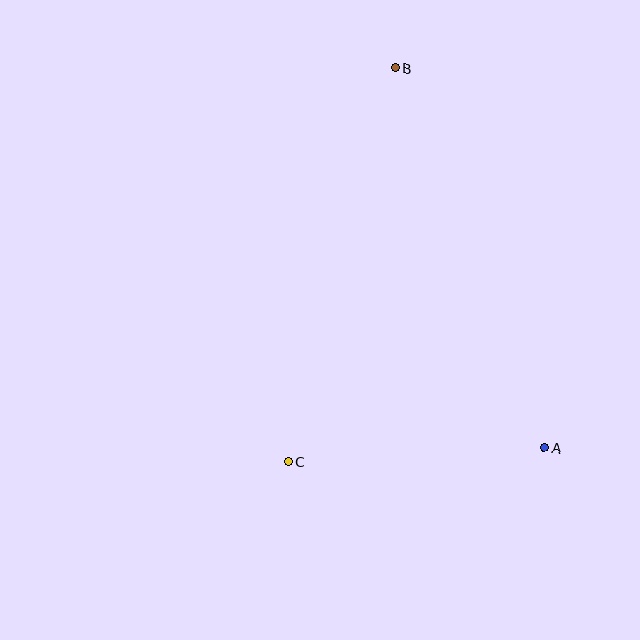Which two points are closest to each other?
Points A and C are closest to each other.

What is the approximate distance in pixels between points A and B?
The distance between A and B is approximately 408 pixels.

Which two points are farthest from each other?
Points B and C are farthest from each other.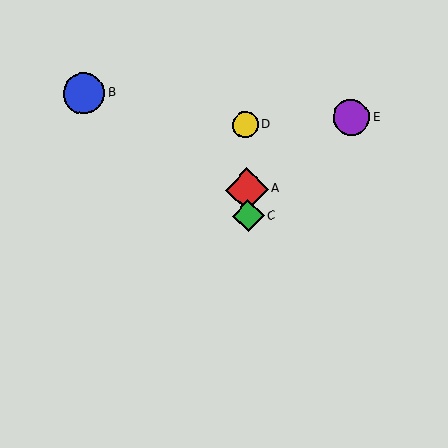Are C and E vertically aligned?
No, C is at x≈248 and E is at x≈352.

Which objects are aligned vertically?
Objects A, C, D are aligned vertically.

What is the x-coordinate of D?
Object D is at x≈245.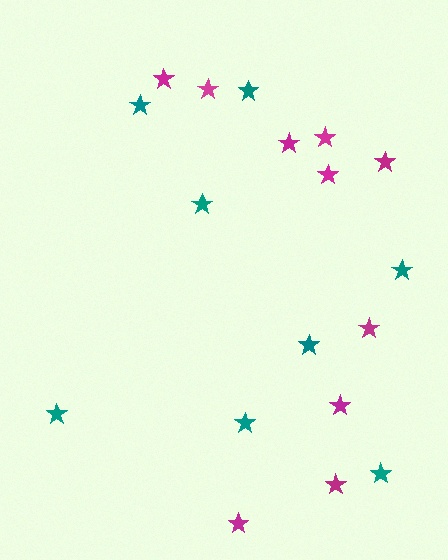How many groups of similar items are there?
There are 2 groups: one group of magenta stars (10) and one group of teal stars (8).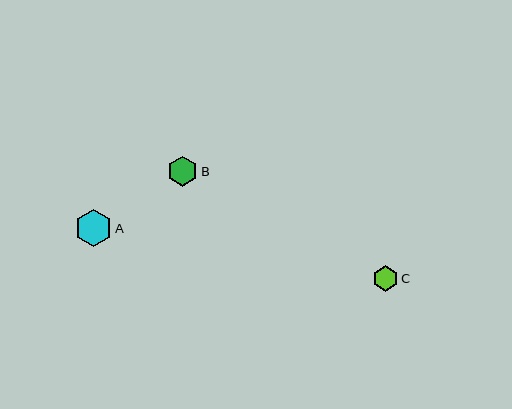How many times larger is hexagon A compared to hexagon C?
Hexagon A is approximately 1.5 times the size of hexagon C.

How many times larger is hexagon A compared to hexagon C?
Hexagon A is approximately 1.5 times the size of hexagon C.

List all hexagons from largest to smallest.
From largest to smallest: A, B, C.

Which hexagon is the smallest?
Hexagon C is the smallest with a size of approximately 25 pixels.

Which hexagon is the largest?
Hexagon A is the largest with a size of approximately 37 pixels.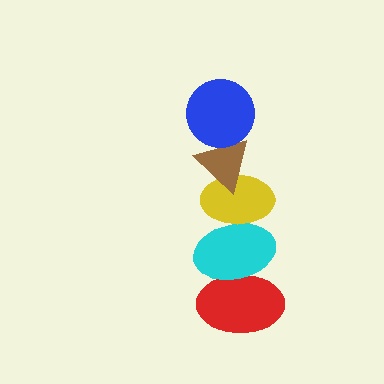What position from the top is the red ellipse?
The red ellipse is 5th from the top.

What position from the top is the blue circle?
The blue circle is 1st from the top.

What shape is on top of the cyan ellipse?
The yellow ellipse is on top of the cyan ellipse.